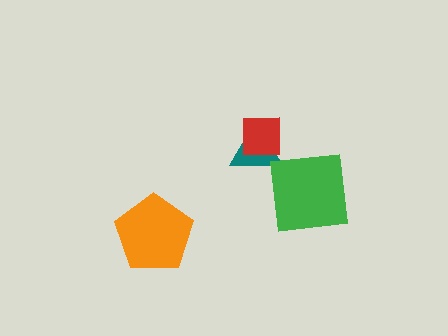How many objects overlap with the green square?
1 object overlaps with the green square.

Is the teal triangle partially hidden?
Yes, it is partially covered by another shape.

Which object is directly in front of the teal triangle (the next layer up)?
The red square is directly in front of the teal triangle.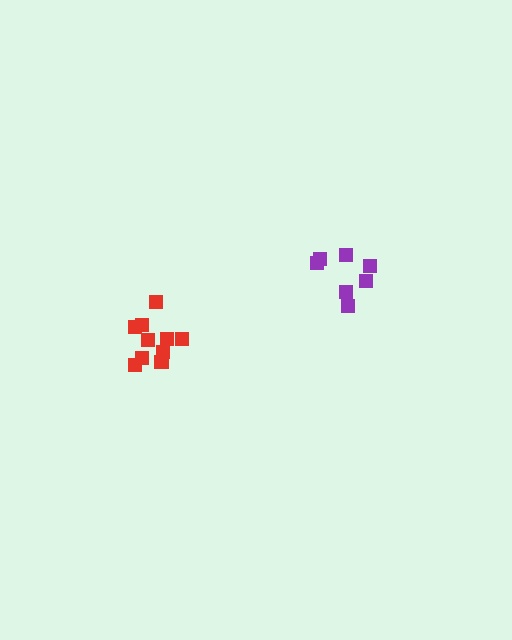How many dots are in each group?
Group 1: 7 dots, Group 2: 10 dots (17 total).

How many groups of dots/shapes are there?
There are 2 groups.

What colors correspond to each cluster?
The clusters are colored: purple, red.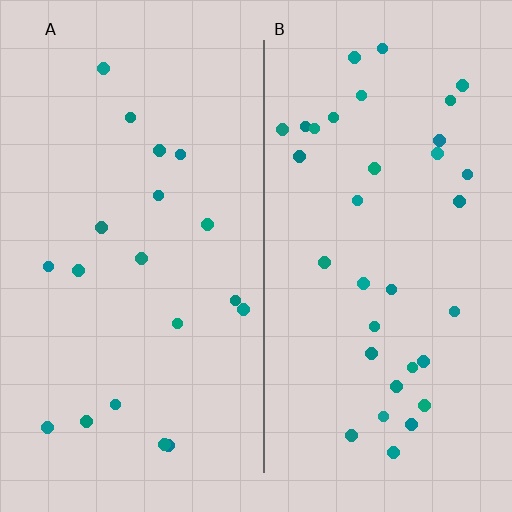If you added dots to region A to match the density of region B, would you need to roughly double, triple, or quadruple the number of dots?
Approximately double.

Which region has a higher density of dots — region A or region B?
B (the right).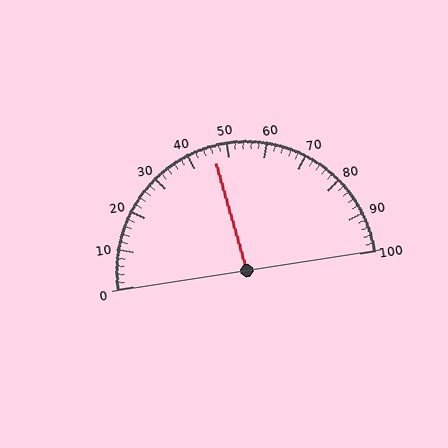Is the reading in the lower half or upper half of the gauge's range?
The reading is in the lower half of the range (0 to 100).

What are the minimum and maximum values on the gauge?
The gauge ranges from 0 to 100.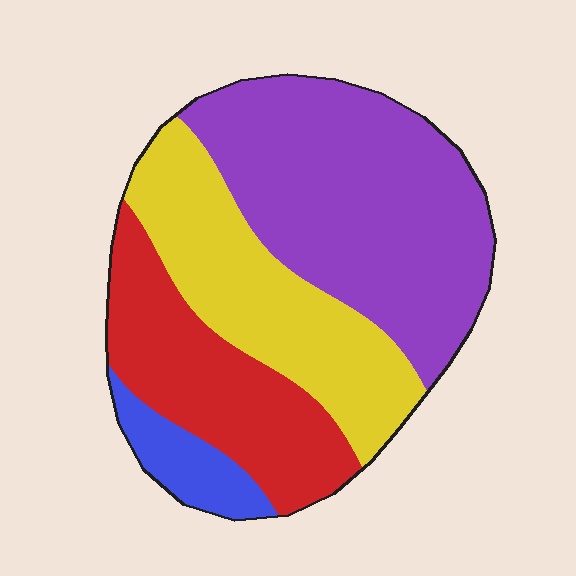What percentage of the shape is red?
Red takes up about one quarter (1/4) of the shape.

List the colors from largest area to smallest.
From largest to smallest: purple, yellow, red, blue.